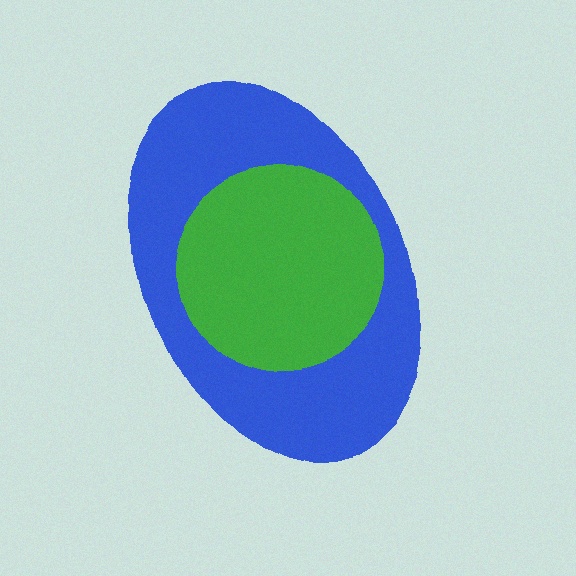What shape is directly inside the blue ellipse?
The green circle.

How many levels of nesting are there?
2.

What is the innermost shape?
The green circle.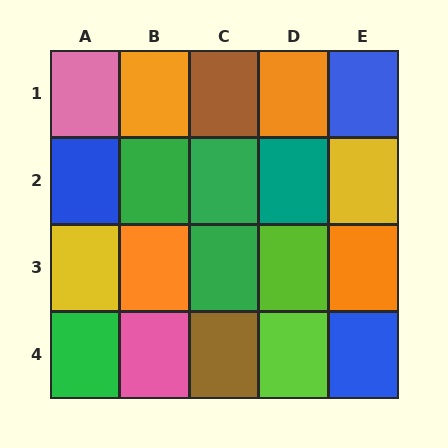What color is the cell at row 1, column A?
Pink.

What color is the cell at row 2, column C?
Green.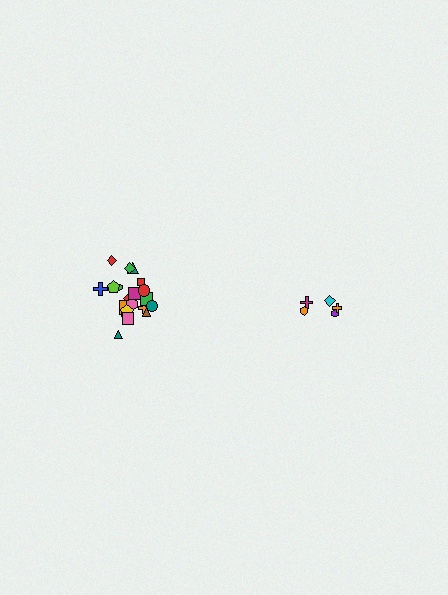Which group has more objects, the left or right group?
The left group.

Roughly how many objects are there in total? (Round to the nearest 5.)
Roughly 25 objects in total.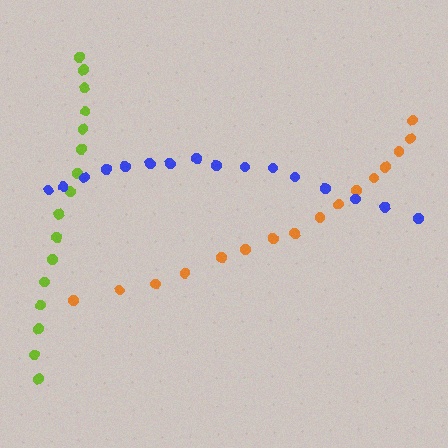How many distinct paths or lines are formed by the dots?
There are 3 distinct paths.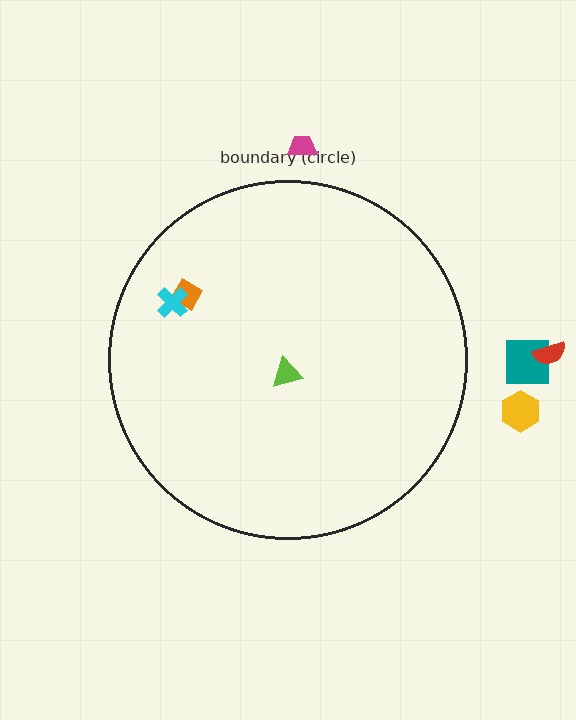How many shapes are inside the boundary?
3 inside, 4 outside.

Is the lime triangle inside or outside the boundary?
Inside.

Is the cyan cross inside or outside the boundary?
Inside.